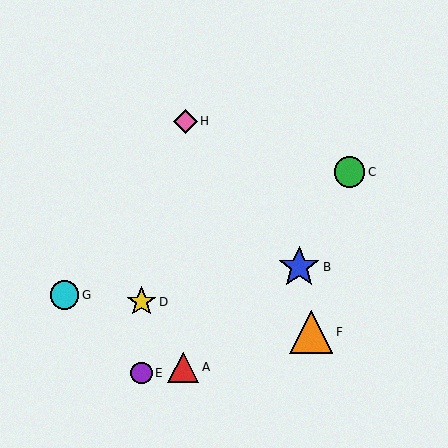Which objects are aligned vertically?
Objects D, E are aligned vertically.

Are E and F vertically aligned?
No, E is at x≈142 and F is at x≈311.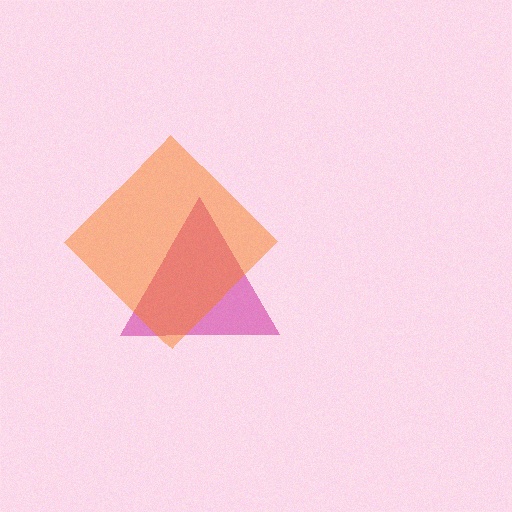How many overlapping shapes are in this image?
There are 2 overlapping shapes in the image.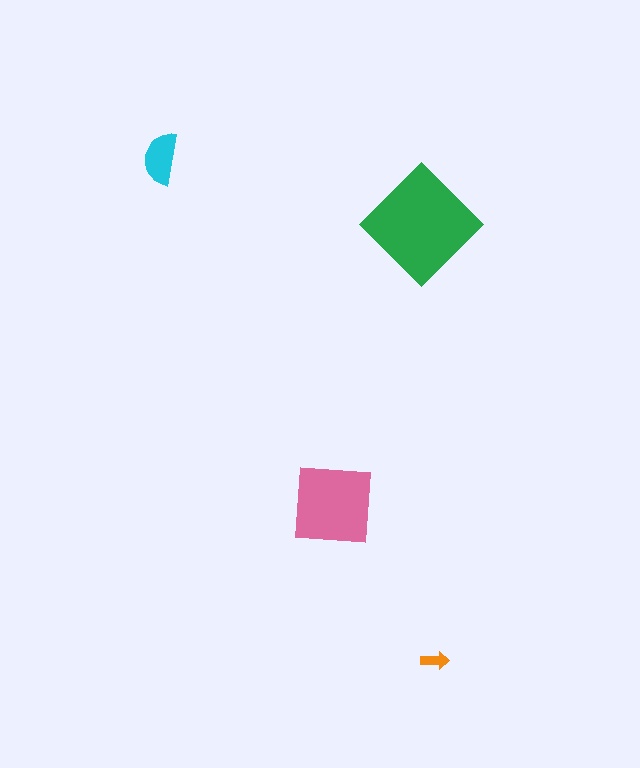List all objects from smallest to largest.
The orange arrow, the cyan semicircle, the pink square, the green diamond.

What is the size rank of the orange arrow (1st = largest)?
4th.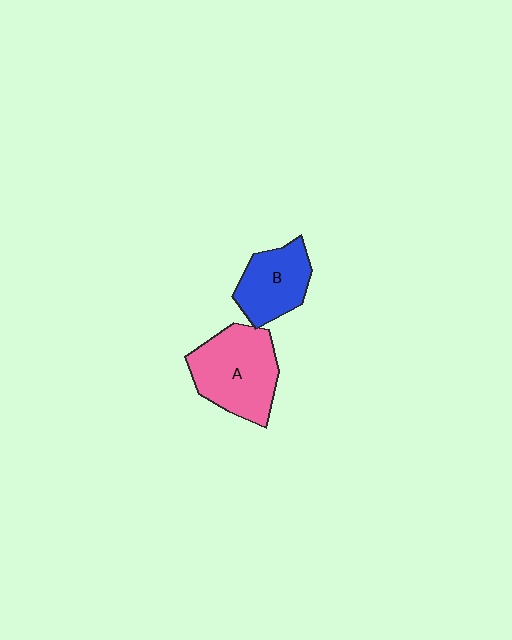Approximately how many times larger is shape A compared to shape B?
Approximately 1.4 times.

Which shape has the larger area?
Shape A (pink).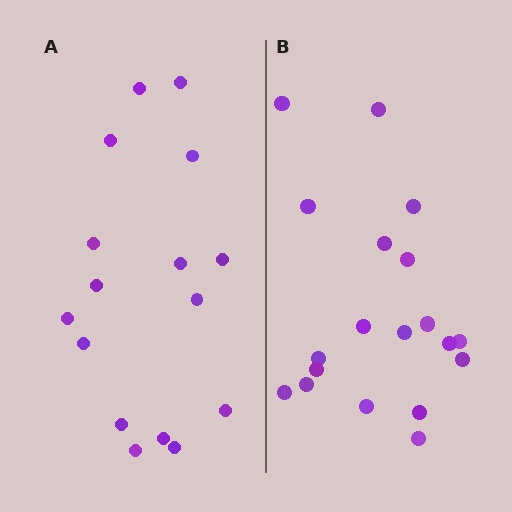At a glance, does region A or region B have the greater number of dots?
Region B (the right region) has more dots.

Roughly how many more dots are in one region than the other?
Region B has just a few more — roughly 2 or 3 more dots than region A.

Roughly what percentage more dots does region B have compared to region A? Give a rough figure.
About 20% more.